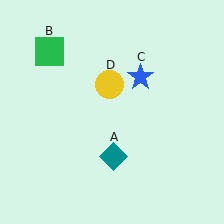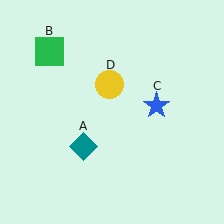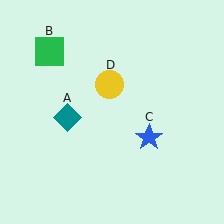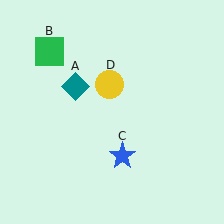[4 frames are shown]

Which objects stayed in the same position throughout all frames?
Green square (object B) and yellow circle (object D) remained stationary.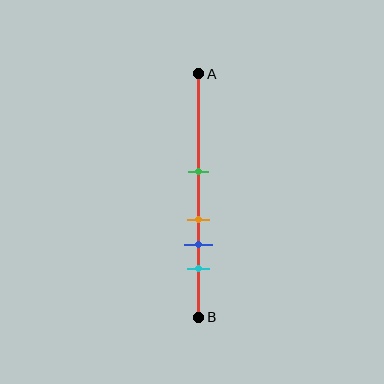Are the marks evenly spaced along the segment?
No, the marks are not evenly spaced.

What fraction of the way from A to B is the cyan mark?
The cyan mark is approximately 80% (0.8) of the way from A to B.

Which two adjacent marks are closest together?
The orange and blue marks are the closest adjacent pair.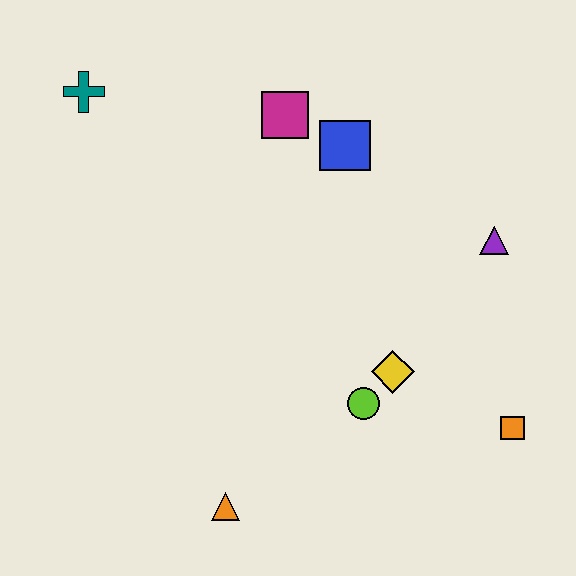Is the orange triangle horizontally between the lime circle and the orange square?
No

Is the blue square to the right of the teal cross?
Yes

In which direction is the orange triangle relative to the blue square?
The orange triangle is below the blue square.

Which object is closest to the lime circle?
The yellow diamond is closest to the lime circle.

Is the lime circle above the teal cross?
No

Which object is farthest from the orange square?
The teal cross is farthest from the orange square.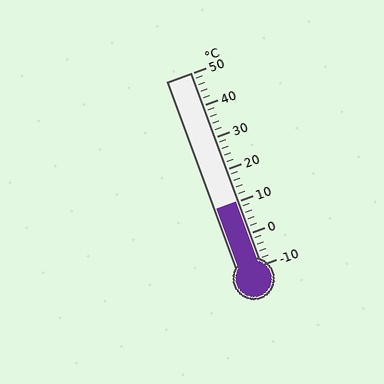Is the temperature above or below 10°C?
The temperature is at 10°C.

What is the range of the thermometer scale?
The thermometer scale ranges from -10°C to 50°C.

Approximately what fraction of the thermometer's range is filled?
The thermometer is filled to approximately 35% of its range.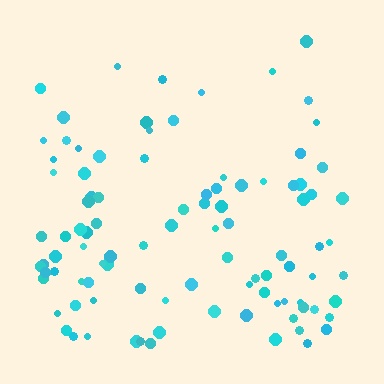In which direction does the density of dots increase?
From top to bottom, with the bottom side densest.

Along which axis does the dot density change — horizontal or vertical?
Vertical.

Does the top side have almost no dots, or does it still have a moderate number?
Still a moderate number, just noticeably fewer than the bottom.